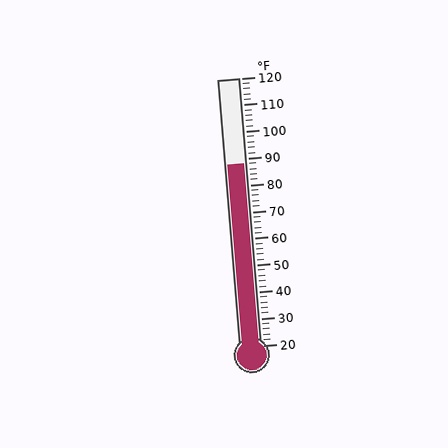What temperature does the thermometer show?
The thermometer shows approximately 88°F.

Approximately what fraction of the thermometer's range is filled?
The thermometer is filled to approximately 70% of its range.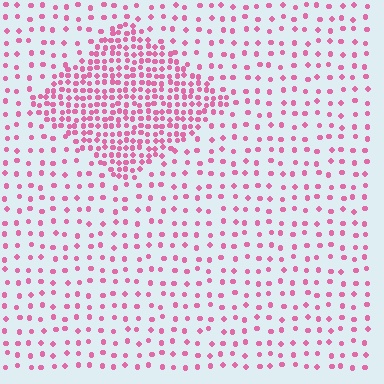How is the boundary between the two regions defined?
The boundary is defined by a change in element density (approximately 2.8x ratio). All elements are the same color, size, and shape.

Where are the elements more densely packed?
The elements are more densely packed inside the diamond boundary.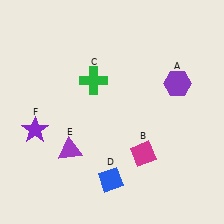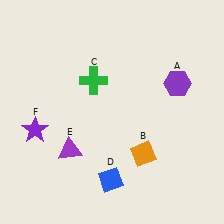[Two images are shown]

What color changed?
The diamond (B) changed from magenta in Image 1 to orange in Image 2.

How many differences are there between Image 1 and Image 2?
There is 1 difference between the two images.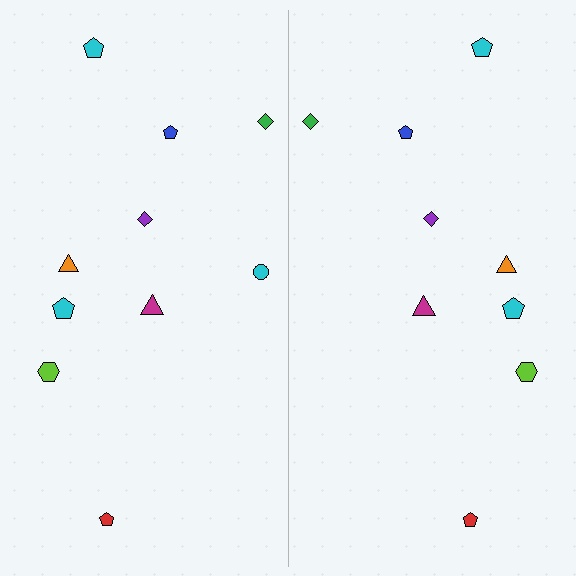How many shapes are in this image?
There are 19 shapes in this image.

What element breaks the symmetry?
A cyan circle is missing from the right side.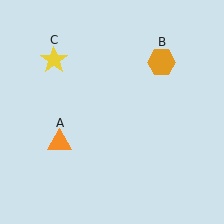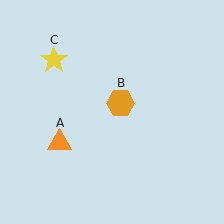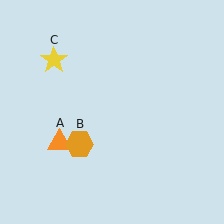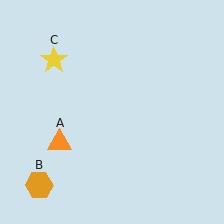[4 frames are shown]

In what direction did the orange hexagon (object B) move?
The orange hexagon (object B) moved down and to the left.